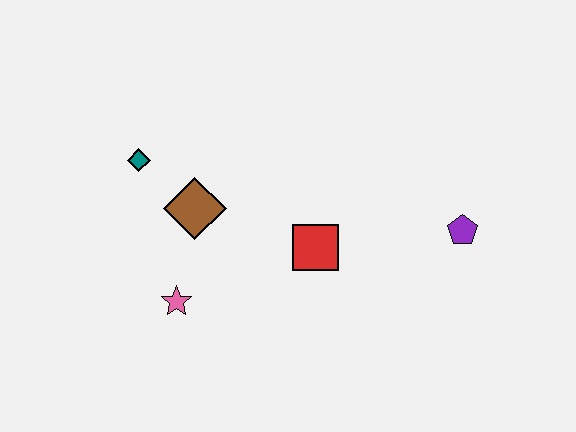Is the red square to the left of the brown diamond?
No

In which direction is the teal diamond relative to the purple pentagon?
The teal diamond is to the left of the purple pentagon.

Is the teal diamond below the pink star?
No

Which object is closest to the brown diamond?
The teal diamond is closest to the brown diamond.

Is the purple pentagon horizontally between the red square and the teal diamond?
No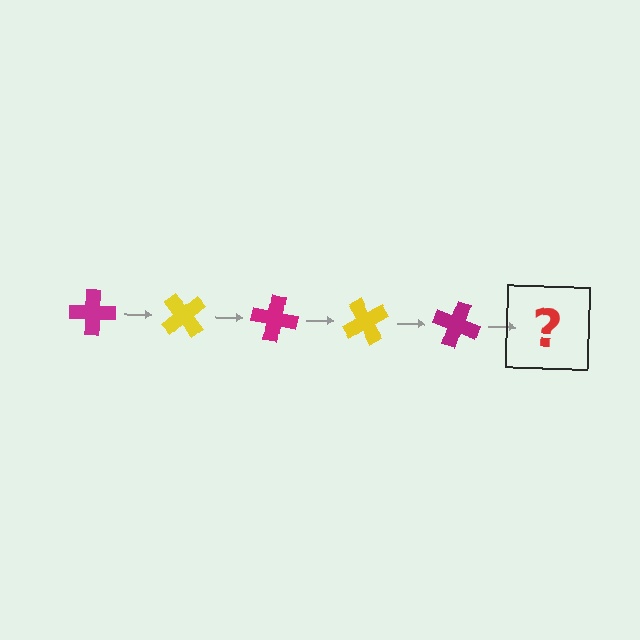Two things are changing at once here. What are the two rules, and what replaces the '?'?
The two rules are that it rotates 50 degrees each step and the color cycles through magenta and yellow. The '?' should be a yellow cross, rotated 250 degrees from the start.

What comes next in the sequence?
The next element should be a yellow cross, rotated 250 degrees from the start.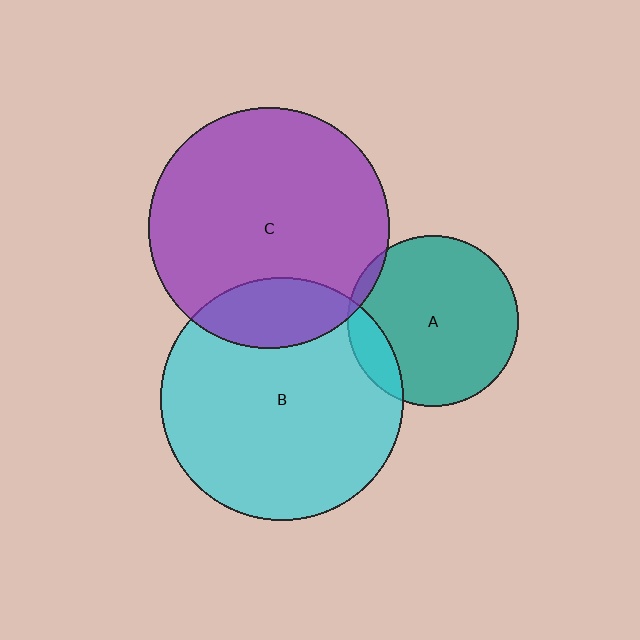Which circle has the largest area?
Circle B (cyan).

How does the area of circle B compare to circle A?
Approximately 2.0 times.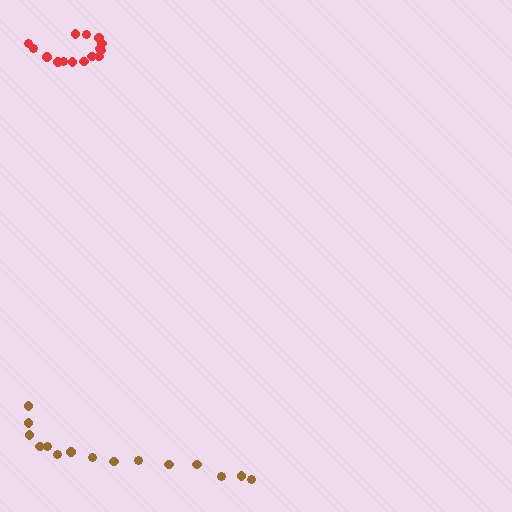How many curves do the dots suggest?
There are 2 distinct paths.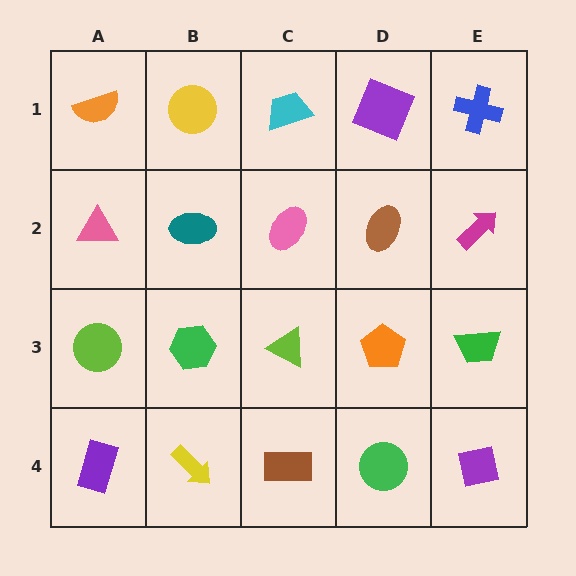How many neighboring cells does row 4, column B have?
3.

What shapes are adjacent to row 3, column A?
A pink triangle (row 2, column A), a purple rectangle (row 4, column A), a green hexagon (row 3, column B).